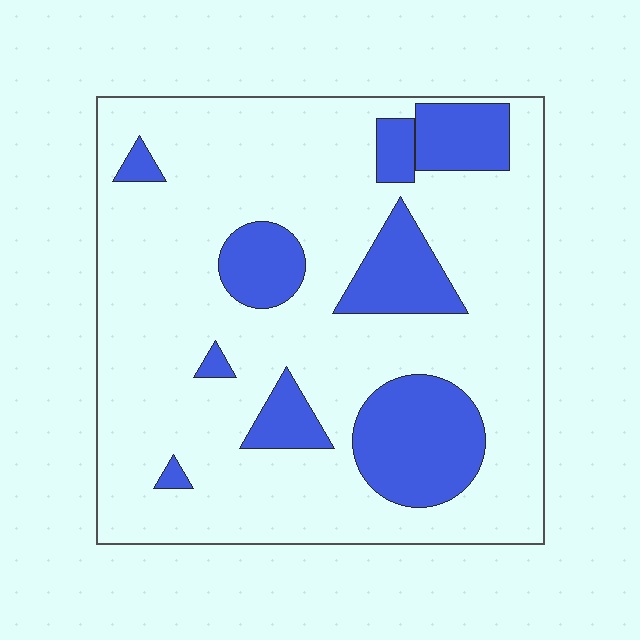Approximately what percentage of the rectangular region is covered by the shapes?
Approximately 20%.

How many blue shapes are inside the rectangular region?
9.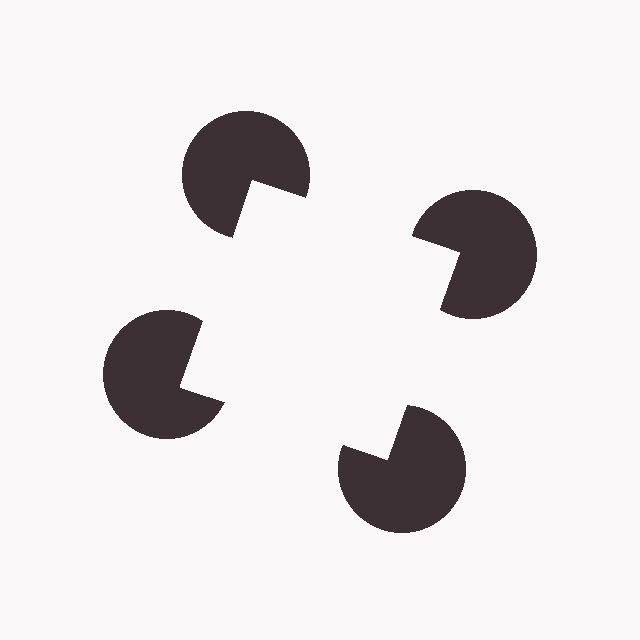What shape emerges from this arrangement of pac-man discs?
An illusory square — its edges are inferred from the aligned wedge cuts in the pac-man discs, not physically drawn.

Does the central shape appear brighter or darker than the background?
It typically appears slightly brighter than the background, even though no actual brightness change is drawn.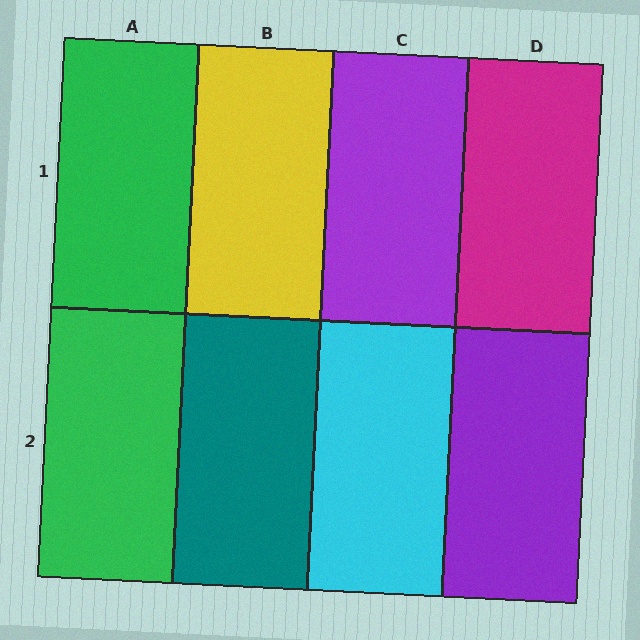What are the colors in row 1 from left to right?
Green, yellow, purple, magenta.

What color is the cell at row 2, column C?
Cyan.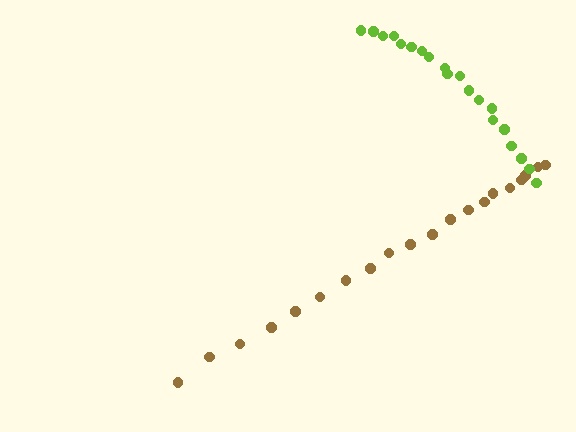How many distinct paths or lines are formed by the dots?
There are 2 distinct paths.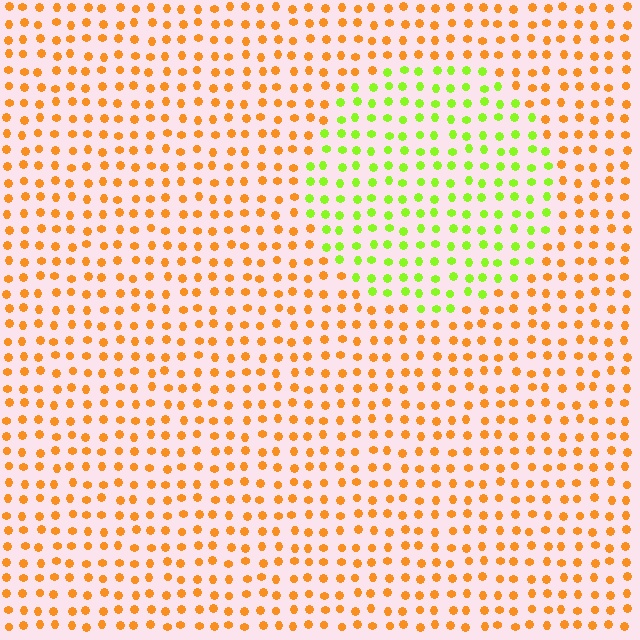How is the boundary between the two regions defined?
The boundary is defined purely by a slight shift in hue (about 61 degrees). Spacing, size, and orientation are identical on both sides.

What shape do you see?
I see a circle.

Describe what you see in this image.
The image is filled with small orange elements in a uniform arrangement. A circle-shaped region is visible where the elements are tinted to a slightly different hue, forming a subtle color boundary.